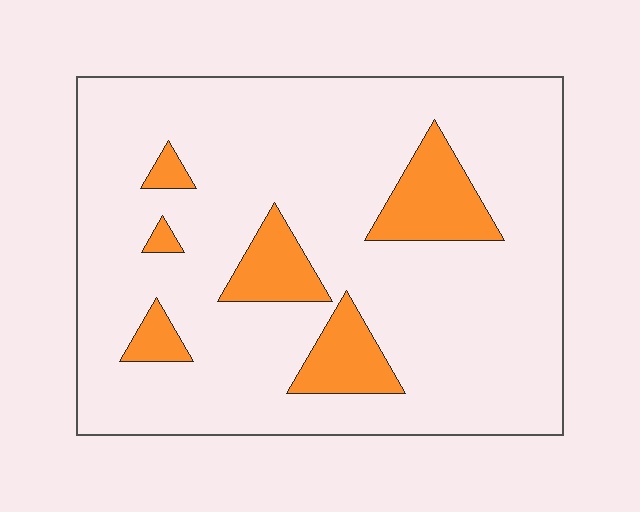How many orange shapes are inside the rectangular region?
6.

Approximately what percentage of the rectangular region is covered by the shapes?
Approximately 15%.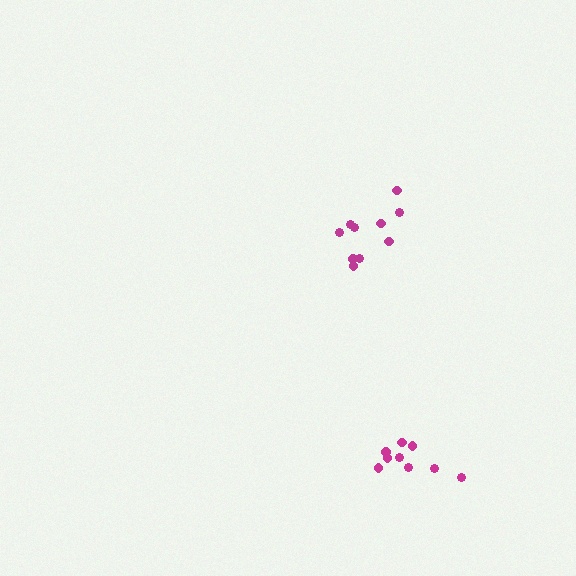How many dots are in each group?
Group 1: 10 dots, Group 2: 9 dots (19 total).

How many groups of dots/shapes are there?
There are 2 groups.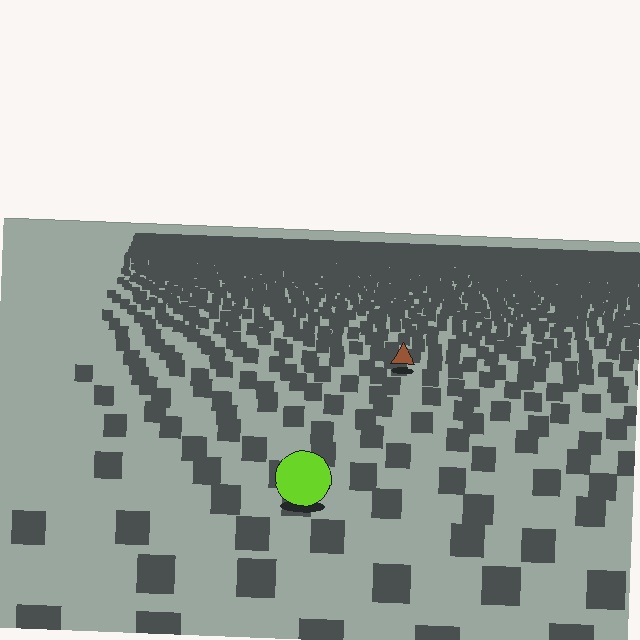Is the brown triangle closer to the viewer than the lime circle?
No. The lime circle is closer — you can tell from the texture gradient: the ground texture is coarser near it.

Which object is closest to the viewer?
The lime circle is closest. The texture marks near it are larger and more spread out.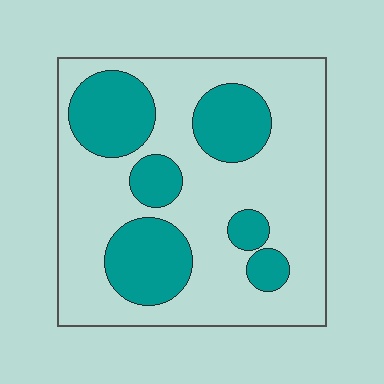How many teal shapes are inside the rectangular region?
6.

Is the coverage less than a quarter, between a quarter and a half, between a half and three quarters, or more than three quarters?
Between a quarter and a half.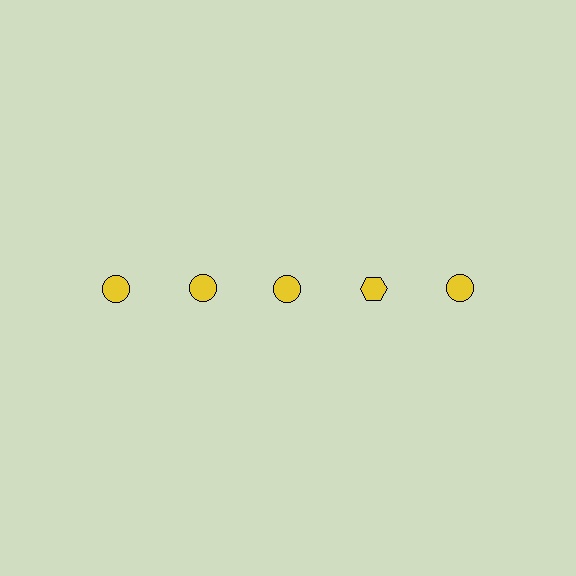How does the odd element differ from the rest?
It has a different shape: hexagon instead of circle.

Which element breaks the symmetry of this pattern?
The yellow hexagon in the top row, second from right column breaks the symmetry. All other shapes are yellow circles.